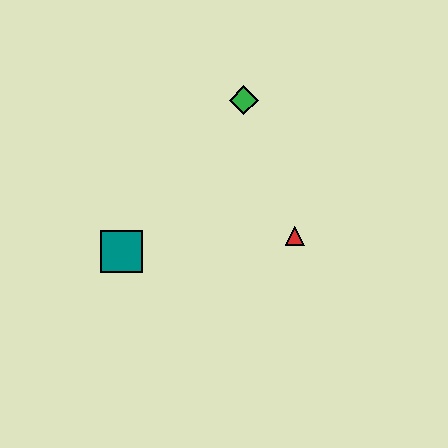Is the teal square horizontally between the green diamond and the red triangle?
No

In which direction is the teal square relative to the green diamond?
The teal square is below the green diamond.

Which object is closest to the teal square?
The red triangle is closest to the teal square.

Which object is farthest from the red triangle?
The teal square is farthest from the red triangle.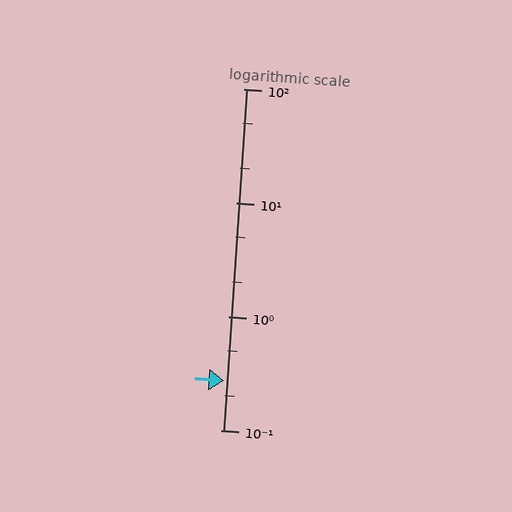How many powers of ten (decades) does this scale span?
The scale spans 3 decades, from 0.1 to 100.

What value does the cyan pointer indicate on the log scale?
The pointer indicates approximately 0.27.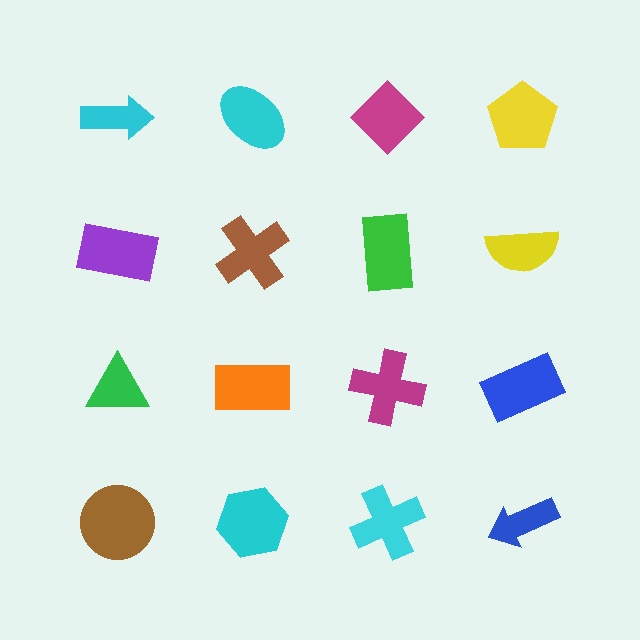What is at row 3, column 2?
An orange rectangle.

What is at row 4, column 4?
A blue arrow.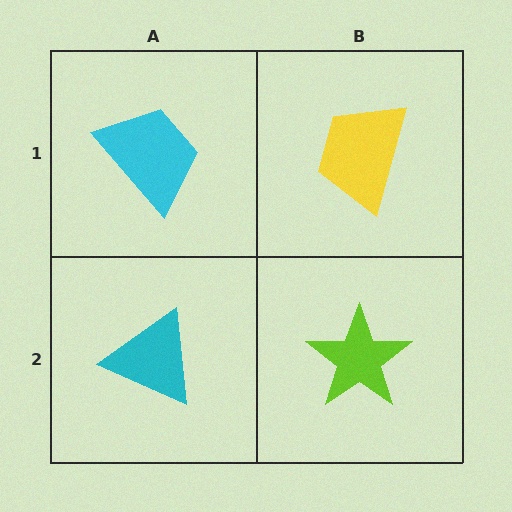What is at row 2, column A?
A cyan triangle.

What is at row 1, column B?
A yellow trapezoid.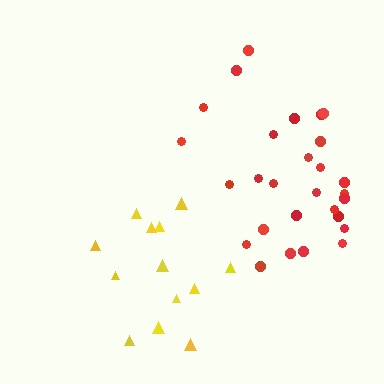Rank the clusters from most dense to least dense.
red, yellow.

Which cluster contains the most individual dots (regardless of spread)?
Red (29).